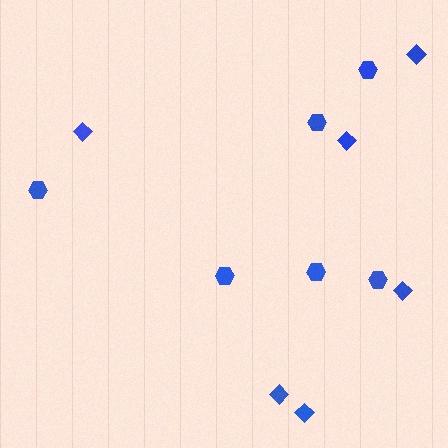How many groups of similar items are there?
There are 2 groups: one group of diamonds (6) and one group of hexagons (6).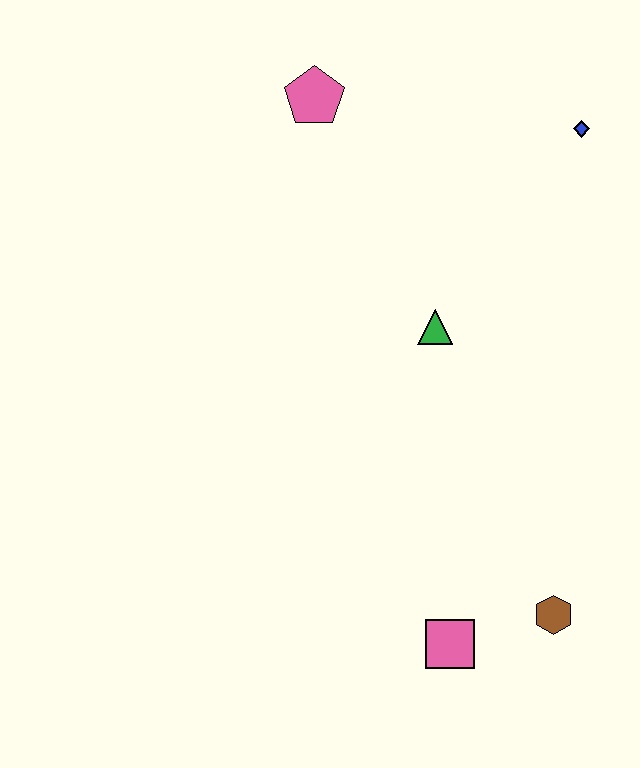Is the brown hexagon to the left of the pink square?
No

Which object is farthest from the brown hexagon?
The pink pentagon is farthest from the brown hexagon.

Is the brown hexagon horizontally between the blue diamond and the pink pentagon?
Yes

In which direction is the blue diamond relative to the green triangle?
The blue diamond is above the green triangle.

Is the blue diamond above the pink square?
Yes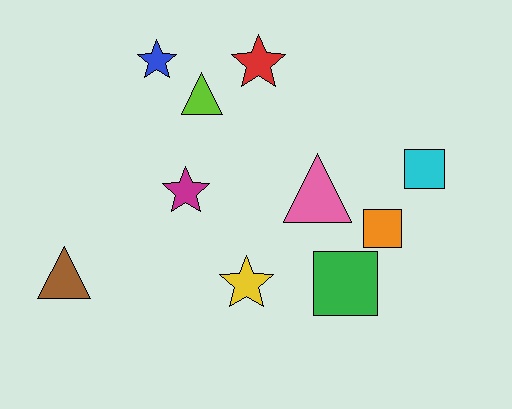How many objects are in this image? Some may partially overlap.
There are 10 objects.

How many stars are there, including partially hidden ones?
There are 4 stars.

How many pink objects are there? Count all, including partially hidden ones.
There is 1 pink object.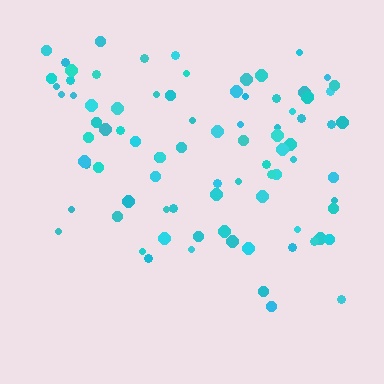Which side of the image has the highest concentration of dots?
The top.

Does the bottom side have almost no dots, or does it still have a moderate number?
Still a moderate number, just noticeably fewer than the top.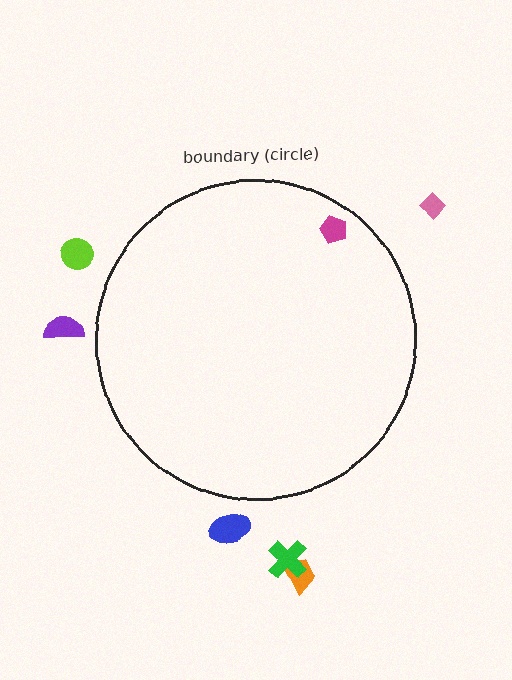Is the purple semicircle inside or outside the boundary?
Outside.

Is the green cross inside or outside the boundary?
Outside.